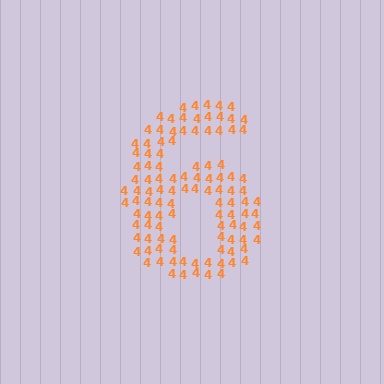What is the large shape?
The large shape is the digit 6.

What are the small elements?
The small elements are digit 4's.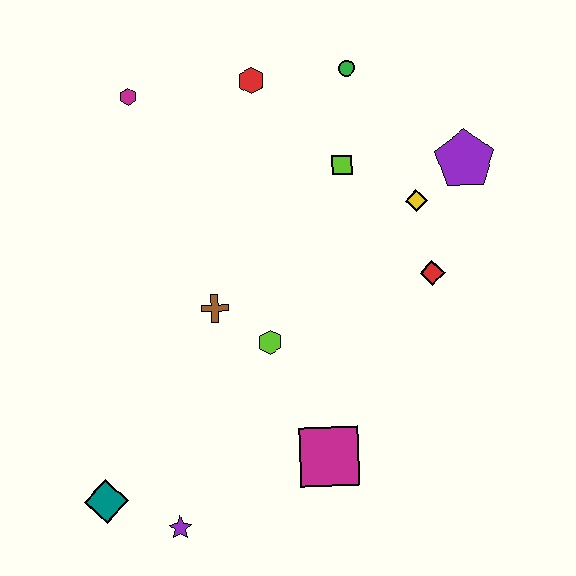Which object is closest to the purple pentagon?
The yellow diamond is closest to the purple pentagon.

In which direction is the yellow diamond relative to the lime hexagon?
The yellow diamond is to the right of the lime hexagon.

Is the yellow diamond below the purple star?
No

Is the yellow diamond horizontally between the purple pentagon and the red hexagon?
Yes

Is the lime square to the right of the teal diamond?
Yes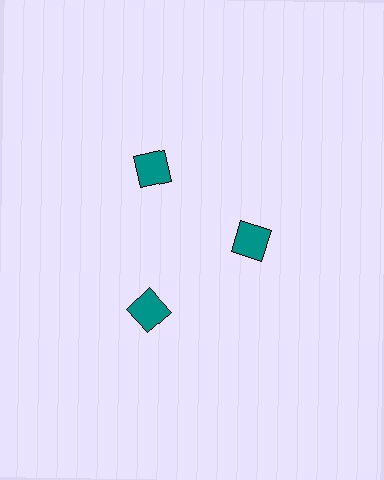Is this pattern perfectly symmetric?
No. The 3 teal squares are arranged in a ring, but one element near the 3 o'clock position is pulled inward toward the center, breaking the 3-fold rotational symmetry.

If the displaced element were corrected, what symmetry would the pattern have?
It would have 3-fold rotational symmetry — the pattern would map onto itself every 120 degrees.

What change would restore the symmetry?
The symmetry would be restored by moving it outward, back onto the ring so that all 3 squares sit at equal angles and equal distance from the center.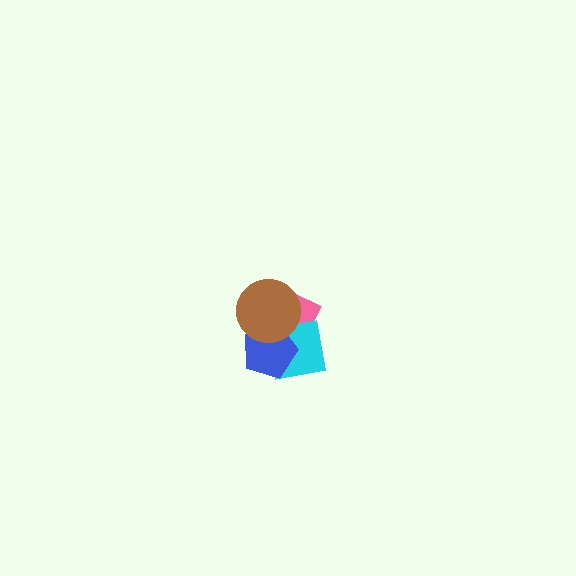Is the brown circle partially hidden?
No, no other shape covers it.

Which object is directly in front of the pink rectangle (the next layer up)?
The cyan square is directly in front of the pink rectangle.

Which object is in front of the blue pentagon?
The brown circle is in front of the blue pentagon.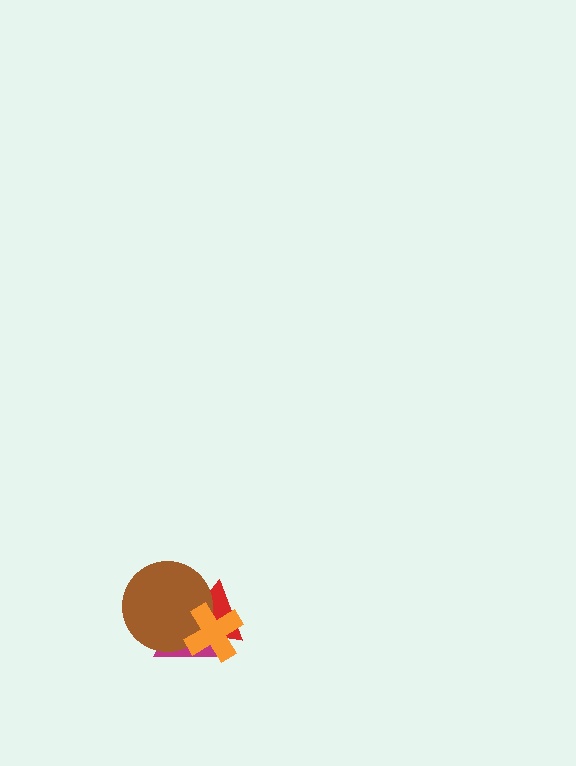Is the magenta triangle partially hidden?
Yes, it is partially covered by another shape.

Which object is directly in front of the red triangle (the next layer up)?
The brown circle is directly in front of the red triangle.